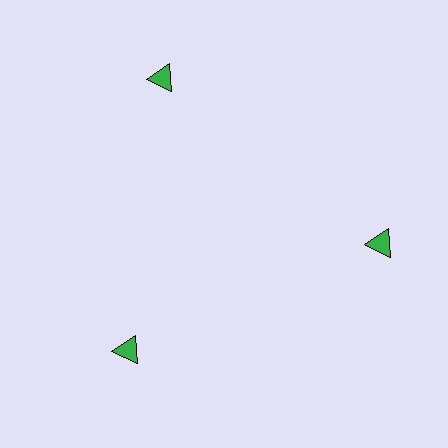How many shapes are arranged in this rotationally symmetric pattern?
There are 3 shapes, arranged in 3 groups of 1.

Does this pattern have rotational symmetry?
Yes, this pattern has 3-fold rotational symmetry. It looks the same after rotating 120 degrees around the center.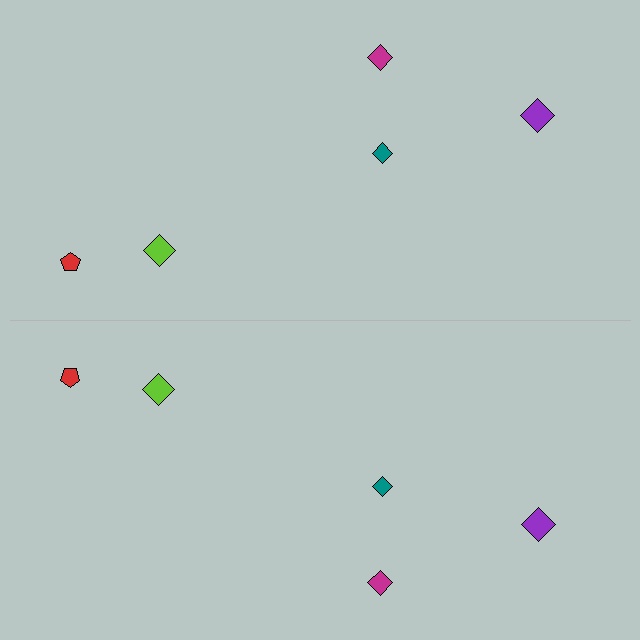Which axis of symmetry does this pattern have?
The pattern has a horizontal axis of symmetry running through the center of the image.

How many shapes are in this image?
There are 10 shapes in this image.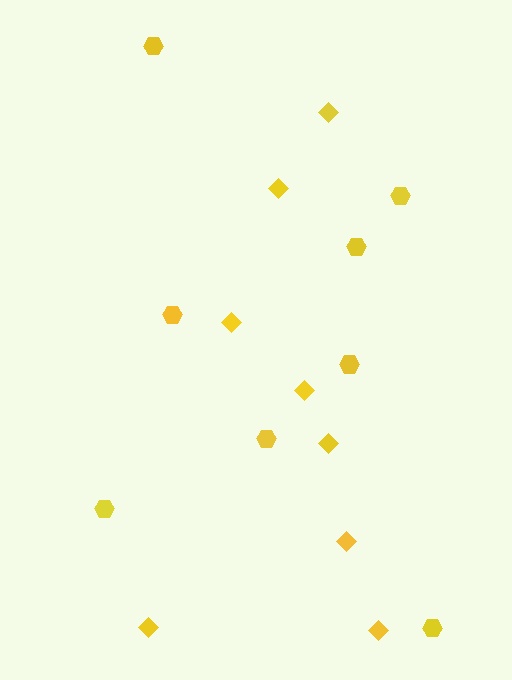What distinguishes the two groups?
There are 2 groups: one group of hexagons (8) and one group of diamonds (8).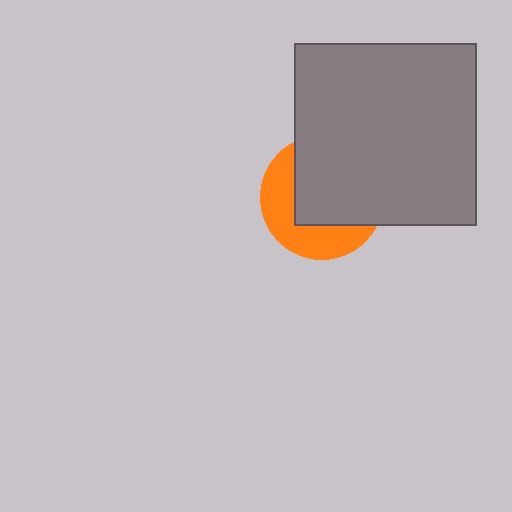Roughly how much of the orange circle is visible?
A small part of it is visible (roughly 41%).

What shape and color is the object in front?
The object in front is a gray square.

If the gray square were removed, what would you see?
You would see the complete orange circle.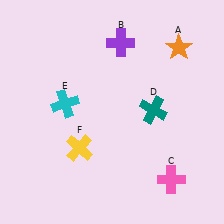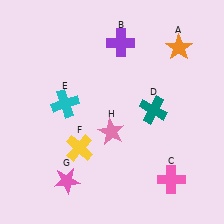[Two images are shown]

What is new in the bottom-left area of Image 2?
A pink star (G) was added in the bottom-left area of Image 2.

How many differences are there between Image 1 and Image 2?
There are 2 differences between the two images.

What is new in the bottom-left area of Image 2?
A pink star (H) was added in the bottom-left area of Image 2.